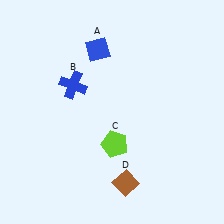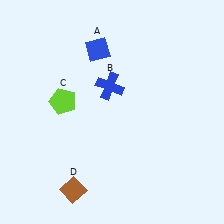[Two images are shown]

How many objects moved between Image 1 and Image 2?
3 objects moved between the two images.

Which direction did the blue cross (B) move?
The blue cross (B) moved right.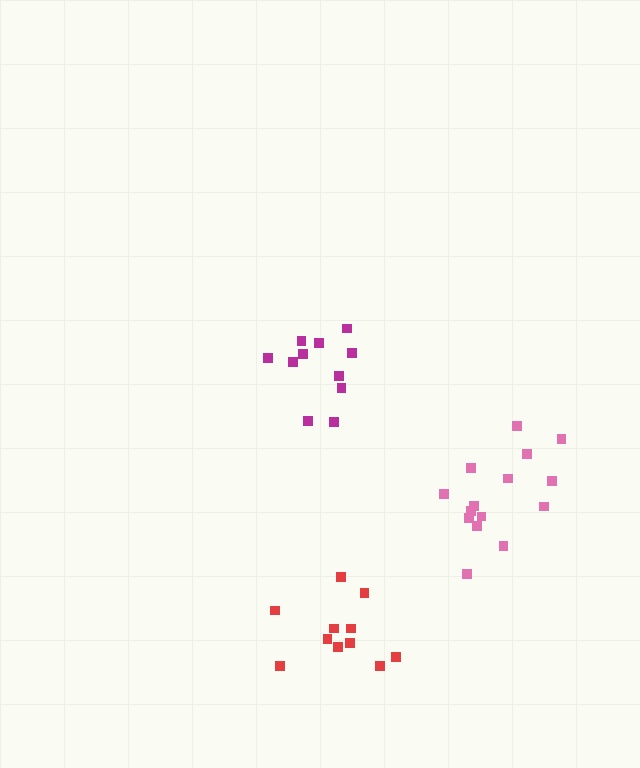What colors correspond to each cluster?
The clusters are colored: magenta, red, pink.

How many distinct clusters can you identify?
There are 3 distinct clusters.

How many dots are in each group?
Group 1: 11 dots, Group 2: 11 dots, Group 3: 15 dots (37 total).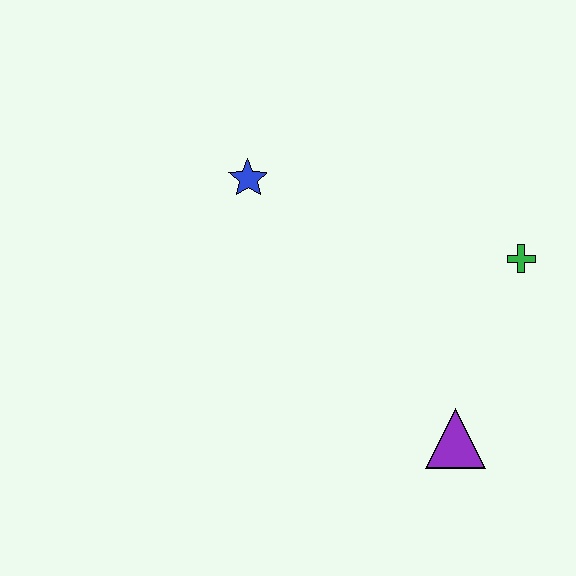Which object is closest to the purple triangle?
The green cross is closest to the purple triangle.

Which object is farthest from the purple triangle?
The blue star is farthest from the purple triangle.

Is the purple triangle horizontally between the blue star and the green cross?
Yes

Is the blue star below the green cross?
No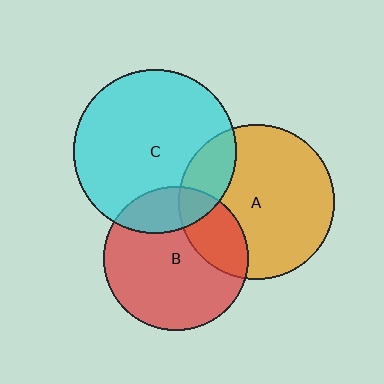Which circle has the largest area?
Circle C (cyan).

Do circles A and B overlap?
Yes.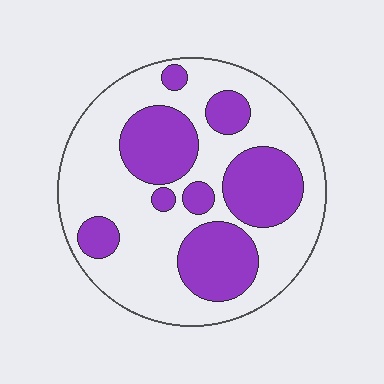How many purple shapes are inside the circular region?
8.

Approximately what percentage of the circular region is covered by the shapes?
Approximately 35%.